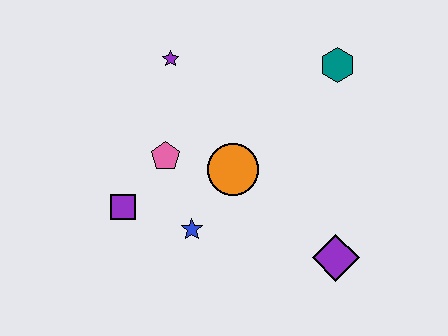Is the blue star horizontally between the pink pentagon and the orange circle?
Yes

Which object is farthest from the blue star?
The teal hexagon is farthest from the blue star.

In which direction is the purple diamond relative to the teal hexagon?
The purple diamond is below the teal hexagon.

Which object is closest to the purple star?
The pink pentagon is closest to the purple star.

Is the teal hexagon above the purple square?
Yes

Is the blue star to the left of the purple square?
No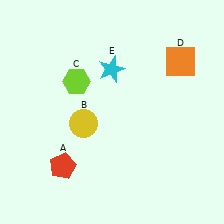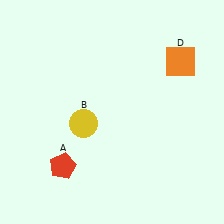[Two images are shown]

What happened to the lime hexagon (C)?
The lime hexagon (C) was removed in Image 2. It was in the top-left area of Image 1.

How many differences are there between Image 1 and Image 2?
There are 2 differences between the two images.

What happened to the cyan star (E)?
The cyan star (E) was removed in Image 2. It was in the top-left area of Image 1.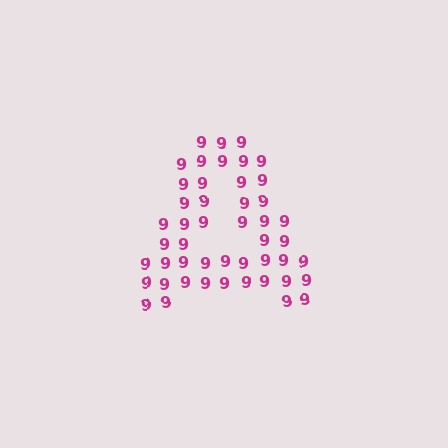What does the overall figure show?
The overall figure shows the letter A.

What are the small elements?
The small elements are digit 9's.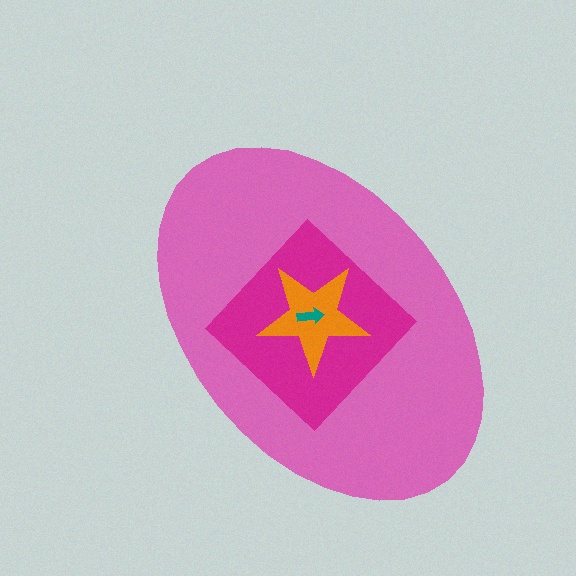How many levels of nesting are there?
4.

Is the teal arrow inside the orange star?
Yes.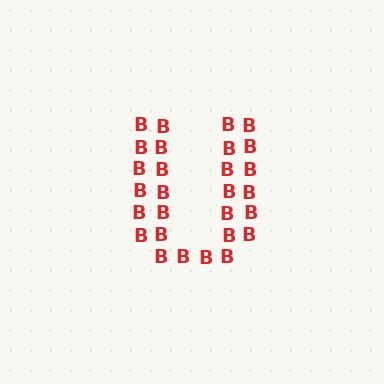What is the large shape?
The large shape is the letter U.